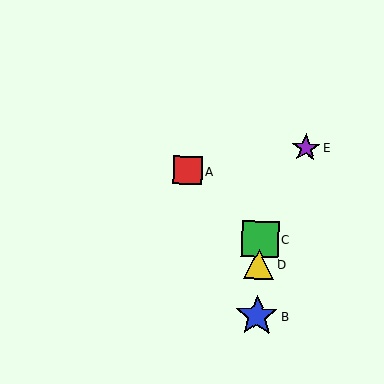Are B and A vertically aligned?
No, B is at x≈257 and A is at x≈188.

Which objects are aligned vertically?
Objects B, C, D are aligned vertically.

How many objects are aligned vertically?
3 objects (B, C, D) are aligned vertically.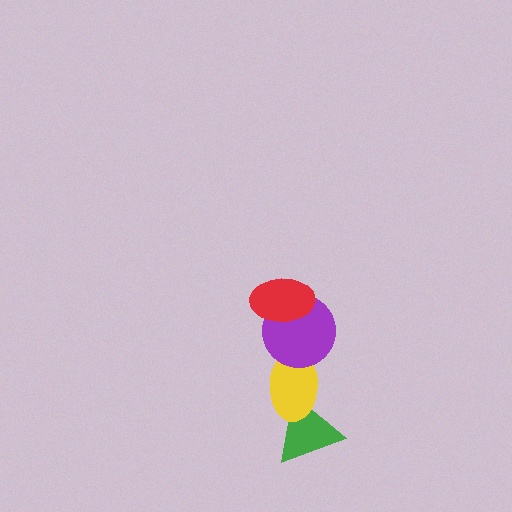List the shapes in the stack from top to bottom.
From top to bottom: the red ellipse, the purple circle, the yellow ellipse, the green triangle.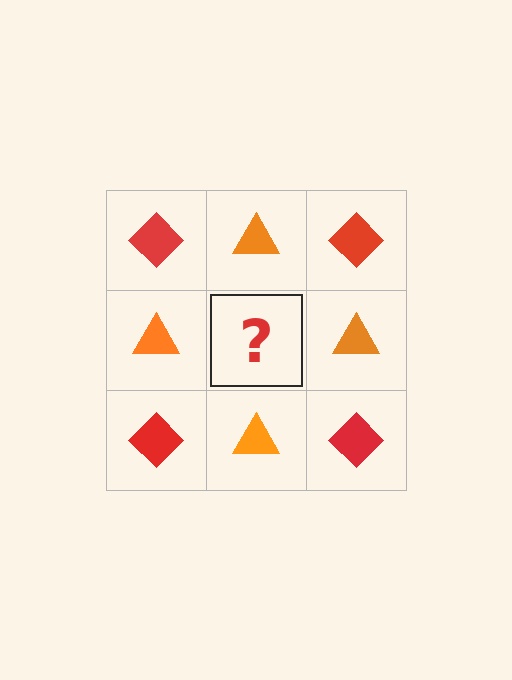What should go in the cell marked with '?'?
The missing cell should contain a red diamond.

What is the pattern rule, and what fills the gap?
The rule is that it alternates red diamond and orange triangle in a checkerboard pattern. The gap should be filled with a red diamond.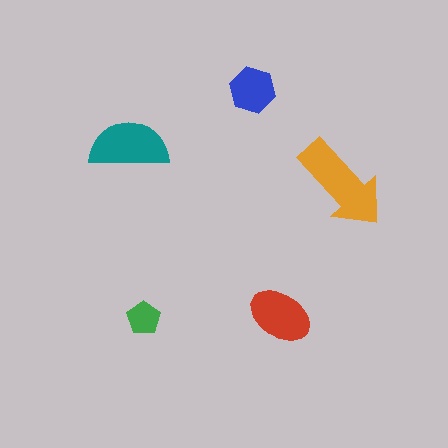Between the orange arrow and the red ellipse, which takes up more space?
The orange arrow.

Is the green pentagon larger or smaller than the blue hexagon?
Smaller.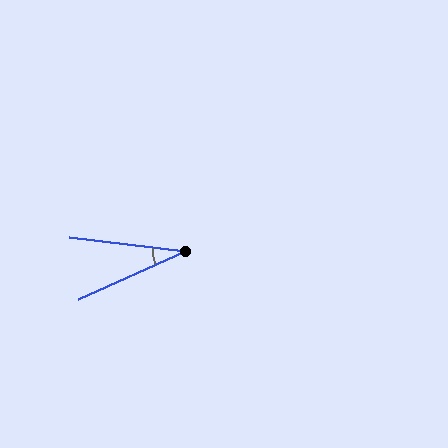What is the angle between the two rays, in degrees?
Approximately 31 degrees.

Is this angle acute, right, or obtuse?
It is acute.